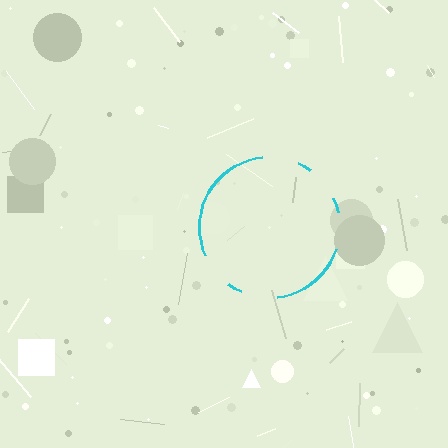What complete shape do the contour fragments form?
The contour fragments form a circle.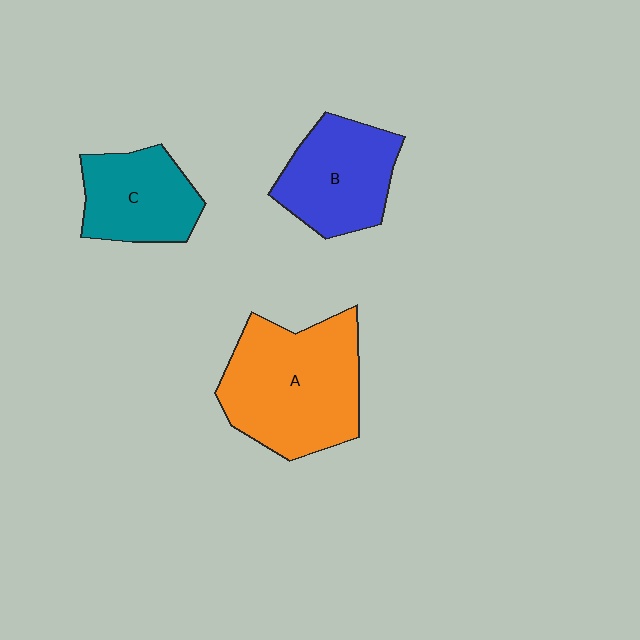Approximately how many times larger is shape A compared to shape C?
Approximately 1.7 times.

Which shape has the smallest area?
Shape C (teal).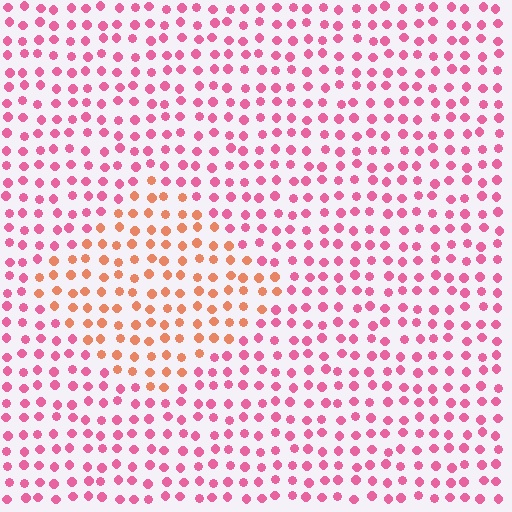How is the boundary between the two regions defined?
The boundary is defined purely by a slight shift in hue (about 42 degrees). Spacing, size, and orientation are identical on both sides.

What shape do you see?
I see a diamond.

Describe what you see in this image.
The image is filled with small pink elements in a uniform arrangement. A diamond-shaped region is visible where the elements are tinted to a slightly different hue, forming a subtle color boundary.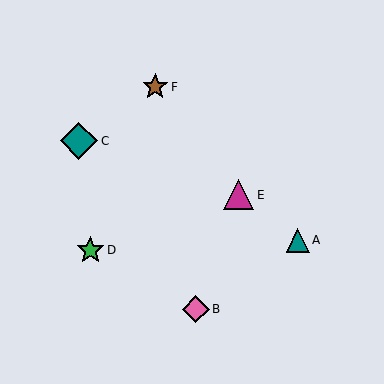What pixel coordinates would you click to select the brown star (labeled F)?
Click at (155, 87) to select the brown star F.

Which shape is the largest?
The teal diamond (labeled C) is the largest.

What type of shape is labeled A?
Shape A is a teal triangle.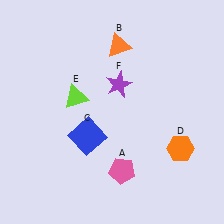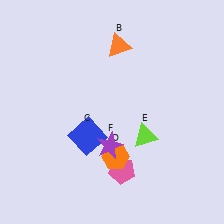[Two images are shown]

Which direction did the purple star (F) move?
The purple star (F) moved down.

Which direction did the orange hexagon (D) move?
The orange hexagon (D) moved left.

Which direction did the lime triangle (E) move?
The lime triangle (E) moved right.